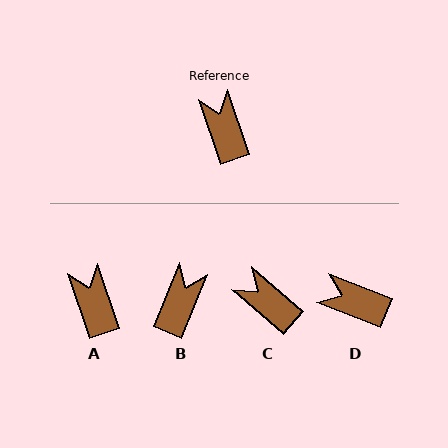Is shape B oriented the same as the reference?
No, it is off by about 41 degrees.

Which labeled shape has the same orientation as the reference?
A.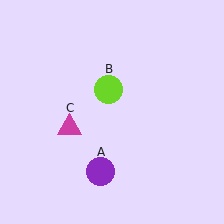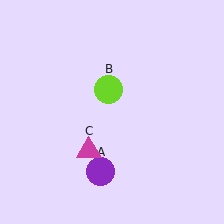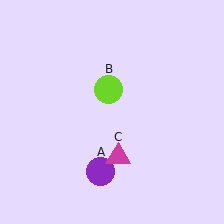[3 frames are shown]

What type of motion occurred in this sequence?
The magenta triangle (object C) rotated counterclockwise around the center of the scene.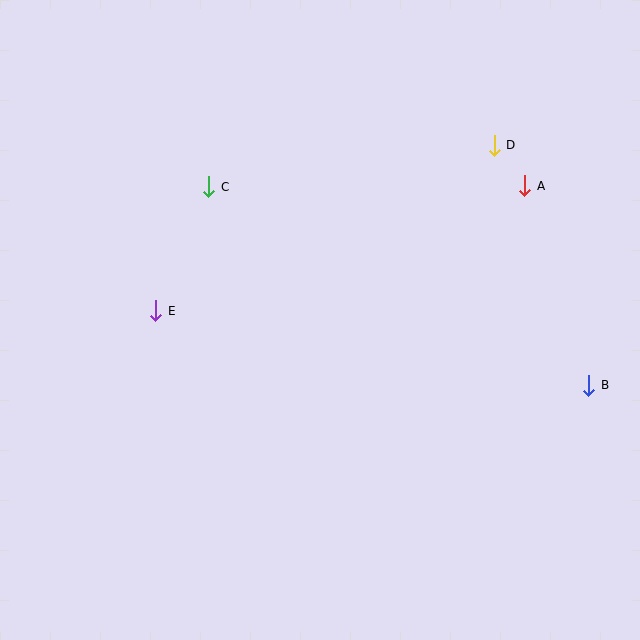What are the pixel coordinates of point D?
Point D is at (494, 145).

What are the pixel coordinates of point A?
Point A is at (525, 186).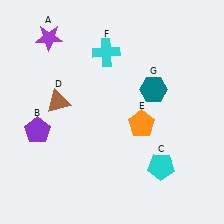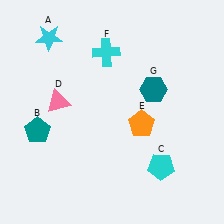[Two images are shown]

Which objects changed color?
A changed from purple to cyan. B changed from purple to teal. D changed from brown to pink.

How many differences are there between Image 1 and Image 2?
There are 3 differences between the two images.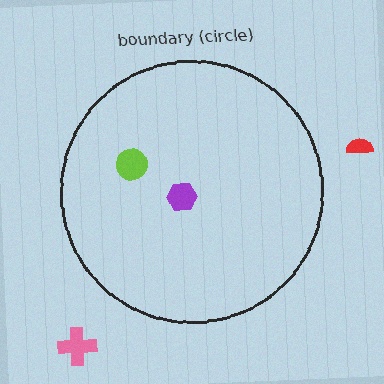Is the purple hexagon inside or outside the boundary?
Inside.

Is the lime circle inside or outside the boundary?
Inside.